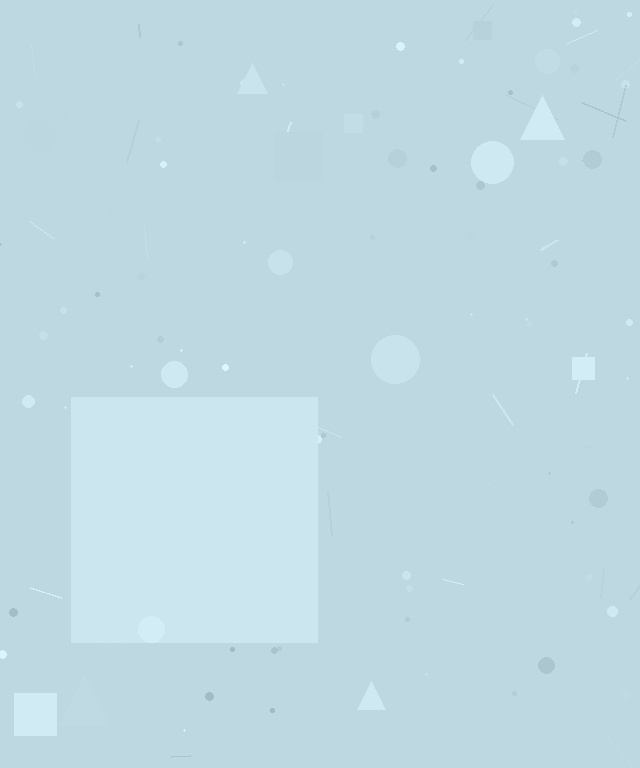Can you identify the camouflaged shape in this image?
The camouflaged shape is a square.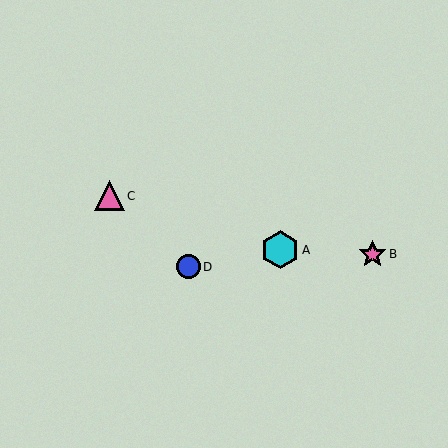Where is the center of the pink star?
The center of the pink star is at (372, 254).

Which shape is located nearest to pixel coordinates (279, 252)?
The cyan hexagon (labeled A) at (280, 250) is nearest to that location.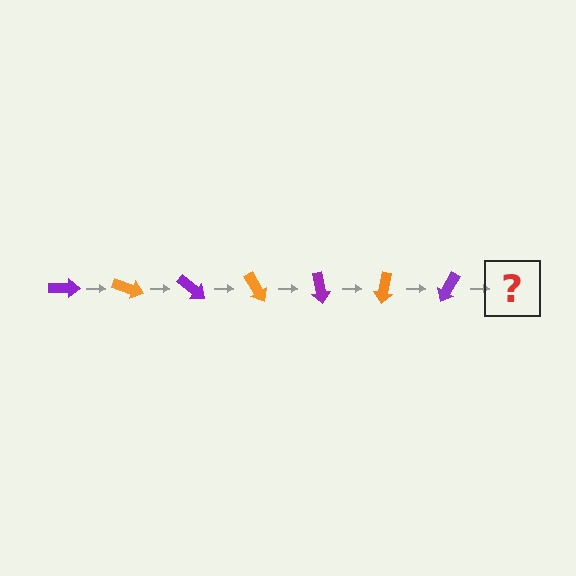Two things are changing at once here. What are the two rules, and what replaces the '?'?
The two rules are that it rotates 20 degrees each step and the color cycles through purple and orange. The '?' should be an orange arrow, rotated 140 degrees from the start.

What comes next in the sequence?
The next element should be an orange arrow, rotated 140 degrees from the start.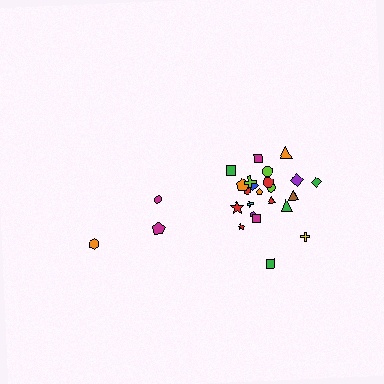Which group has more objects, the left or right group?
The right group.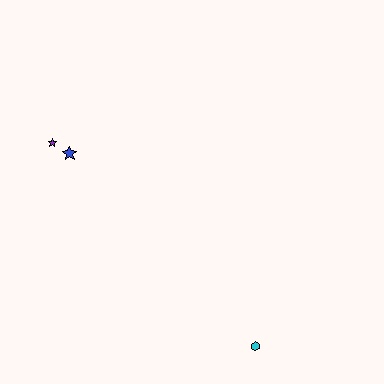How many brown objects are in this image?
There are no brown objects.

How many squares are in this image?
There are no squares.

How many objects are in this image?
There are 3 objects.